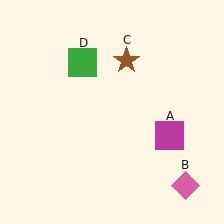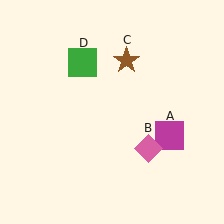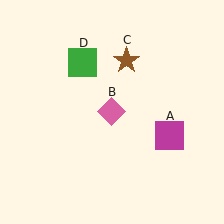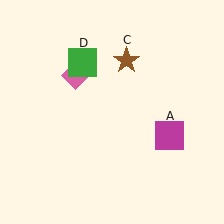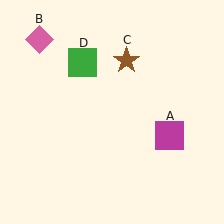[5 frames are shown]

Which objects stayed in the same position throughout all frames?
Magenta square (object A) and brown star (object C) and green square (object D) remained stationary.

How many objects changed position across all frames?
1 object changed position: pink diamond (object B).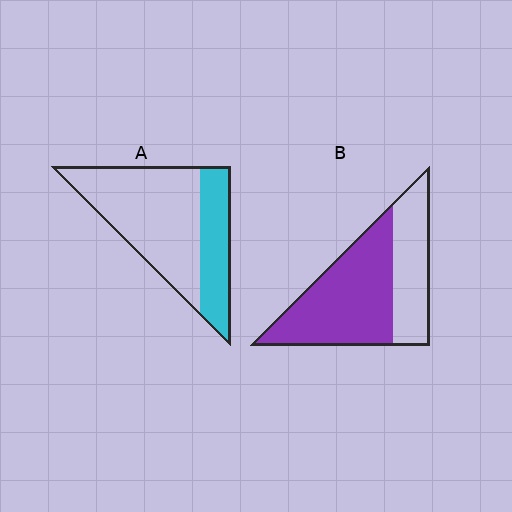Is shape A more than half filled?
No.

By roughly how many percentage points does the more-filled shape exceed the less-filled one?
By roughly 30 percentage points (B over A).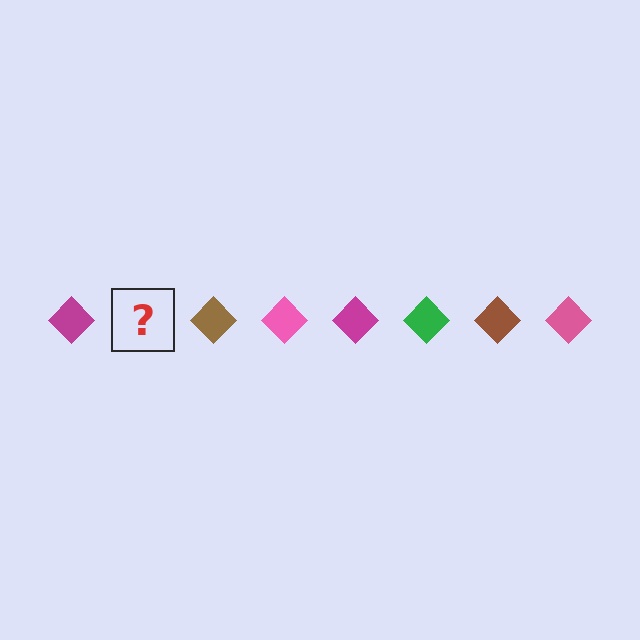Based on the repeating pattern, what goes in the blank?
The blank should be a green diamond.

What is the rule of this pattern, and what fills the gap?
The rule is that the pattern cycles through magenta, green, brown, pink diamonds. The gap should be filled with a green diamond.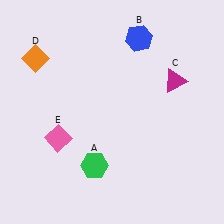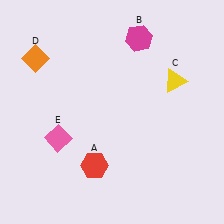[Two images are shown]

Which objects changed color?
A changed from green to red. B changed from blue to magenta. C changed from magenta to yellow.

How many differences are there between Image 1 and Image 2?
There are 3 differences between the two images.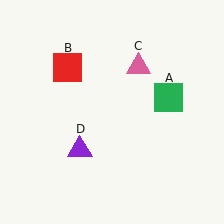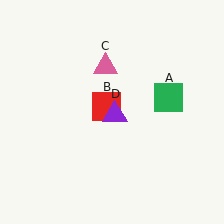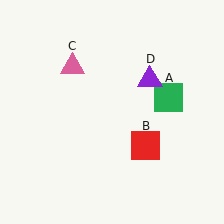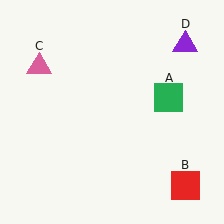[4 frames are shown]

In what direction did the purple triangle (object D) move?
The purple triangle (object D) moved up and to the right.